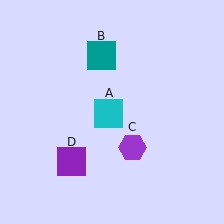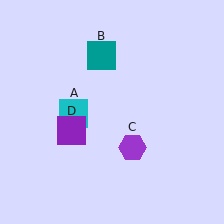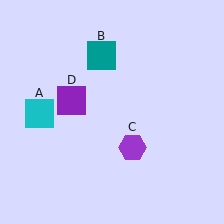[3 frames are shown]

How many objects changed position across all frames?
2 objects changed position: cyan square (object A), purple square (object D).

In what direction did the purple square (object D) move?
The purple square (object D) moved up.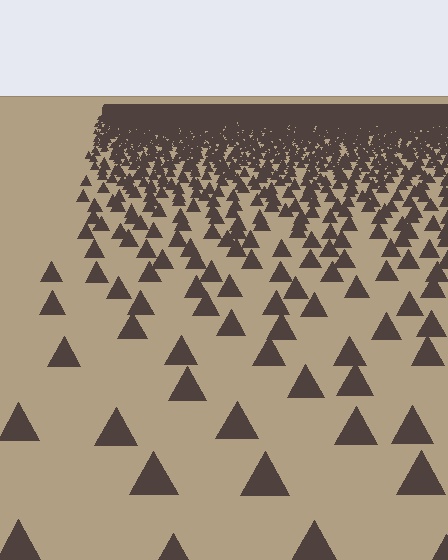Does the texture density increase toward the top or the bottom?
Density increases toward the top.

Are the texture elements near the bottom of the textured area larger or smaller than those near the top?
Larger. Near the bottom, elements are closer to the viewer and appear at a bigger on-screen size.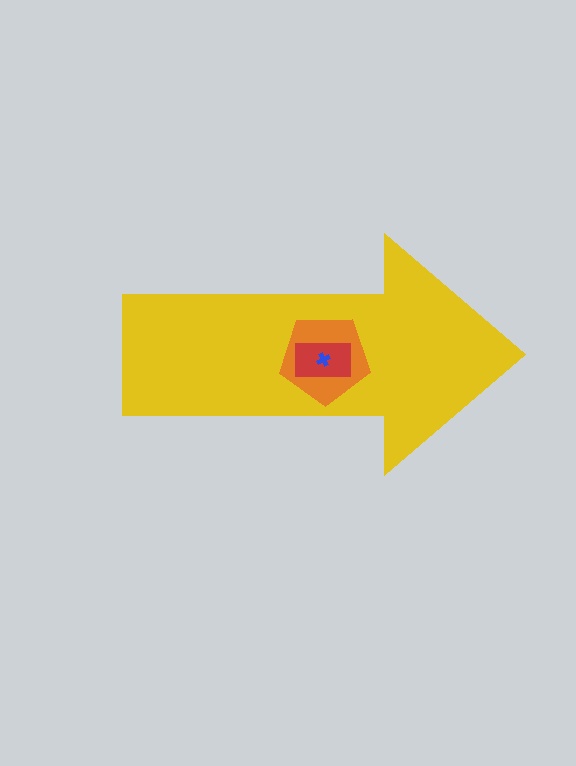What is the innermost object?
The blue cross.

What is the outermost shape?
The yellow arrow.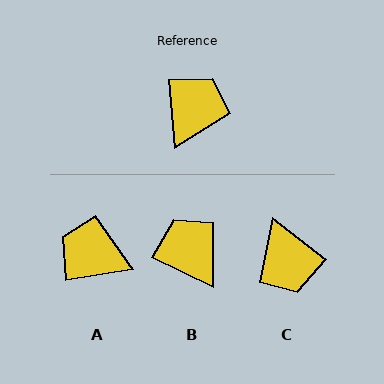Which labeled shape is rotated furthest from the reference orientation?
C, about 133 degrees away.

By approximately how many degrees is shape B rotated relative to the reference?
Approximately 58 degrees counter-clockwise.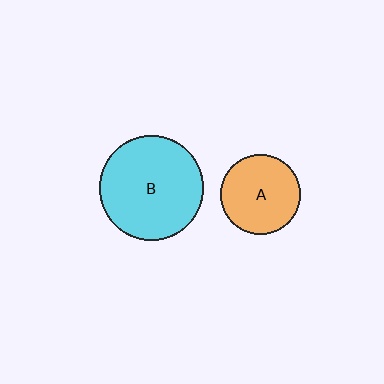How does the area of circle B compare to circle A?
Approximately 1.7 times.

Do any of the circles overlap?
No, none of the circles overlap.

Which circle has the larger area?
Circle B (cyan).